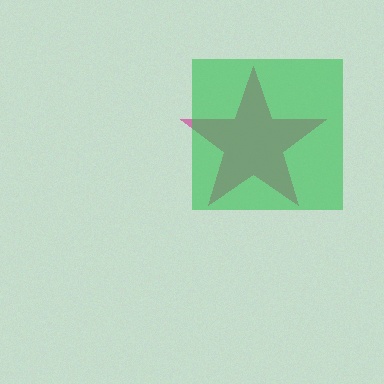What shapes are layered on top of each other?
The layered shapes are: a magenta star, a green square.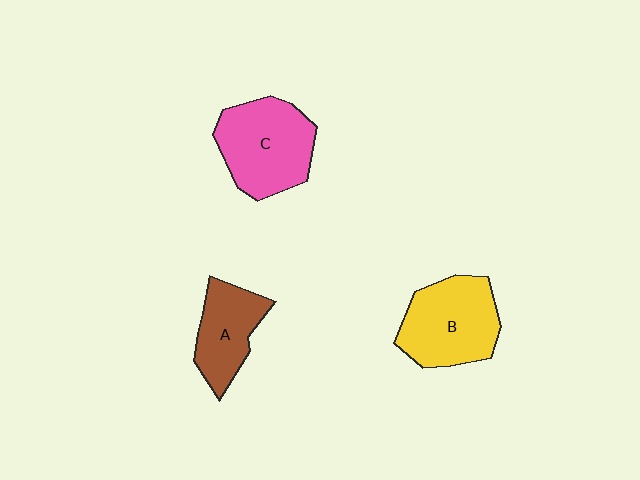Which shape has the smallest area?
Shape A (brown).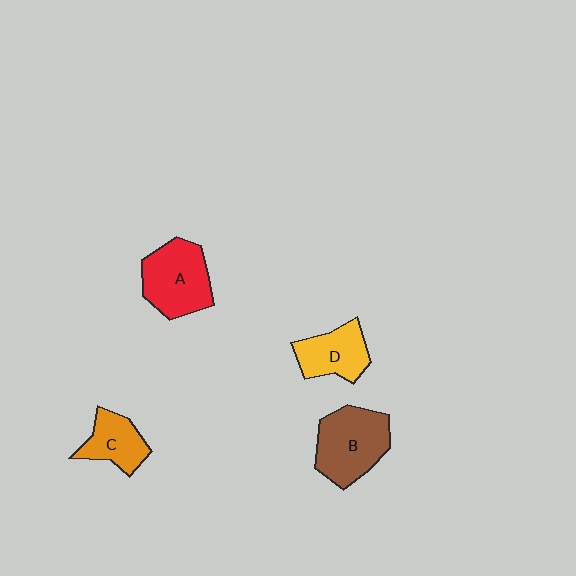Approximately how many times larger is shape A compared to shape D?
Approximately 1.3 times.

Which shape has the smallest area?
Shape C (orange).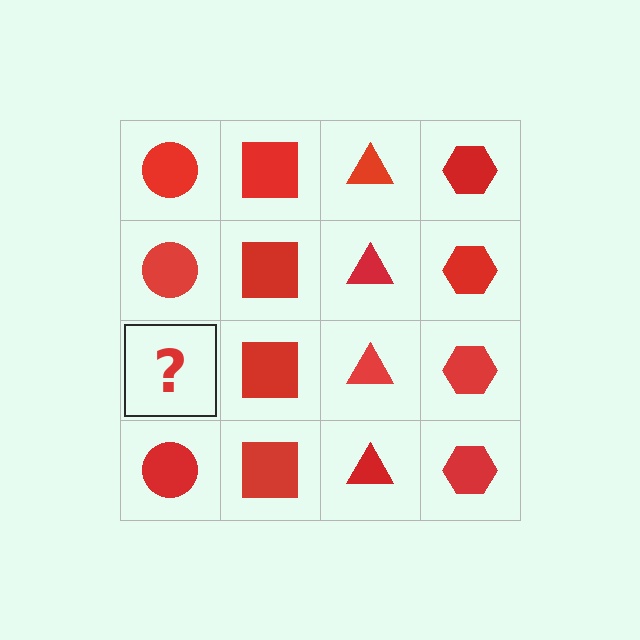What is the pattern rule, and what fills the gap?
The rule is that each column has a consistent shape. The gap should be filled with a red circle.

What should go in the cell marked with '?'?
The missing cell should contain a red circle.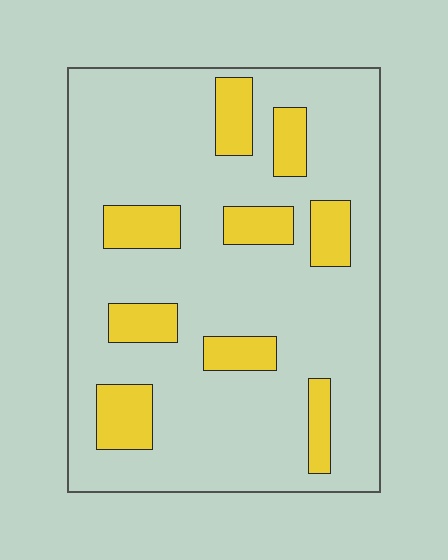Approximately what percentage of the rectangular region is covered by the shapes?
Approximately 20%.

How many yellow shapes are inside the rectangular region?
9.